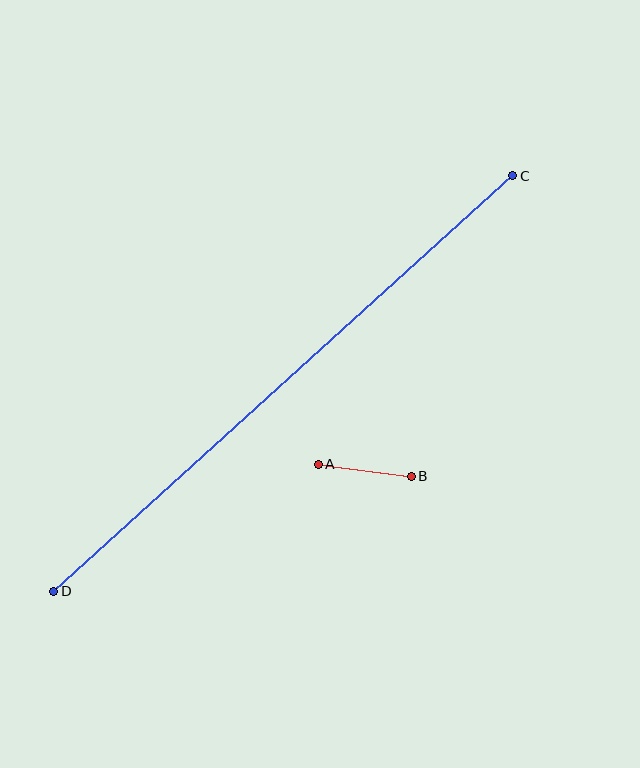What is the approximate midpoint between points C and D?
The midpoint is at approximately (283, 384) pixels.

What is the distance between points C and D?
The distance is approximately 619 pixels.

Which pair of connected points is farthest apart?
Points C and D are farthest apart.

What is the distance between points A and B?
The distance is approximately 94 pixels.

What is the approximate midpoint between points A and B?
The midpoint is at approximately (365, 470) pixels.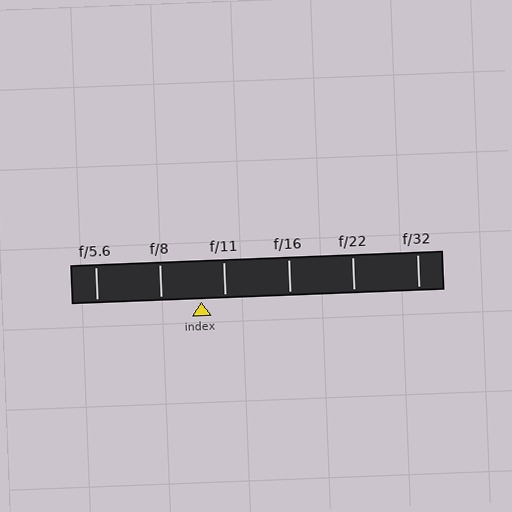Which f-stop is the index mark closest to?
The index mark is closest to f/11.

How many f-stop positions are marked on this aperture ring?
There are 6 f-stop positions marked.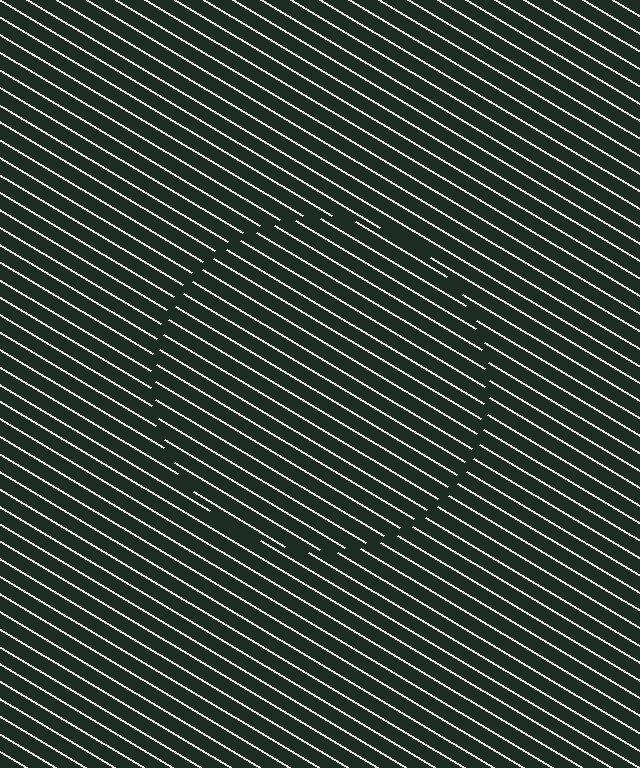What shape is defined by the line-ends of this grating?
An illusory circle. The interior of the shape contains the same grating, shifted by half a period — the contour is defined by the phase discontinuity where line-ends from the inner and outer gratings abut.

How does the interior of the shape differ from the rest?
The interior of the shape contains the same grating, shifted by half a period — the contour is defined by the phase discontinuity where line-ends from the inner and outer gratings abut.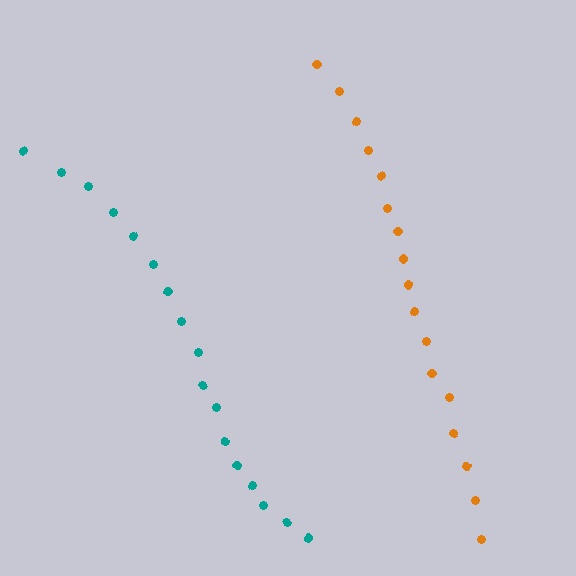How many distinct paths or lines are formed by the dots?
There are 2 distinct paths.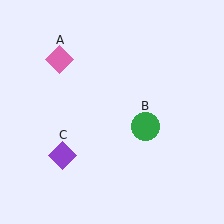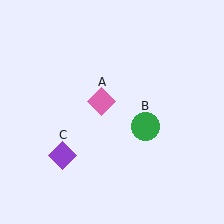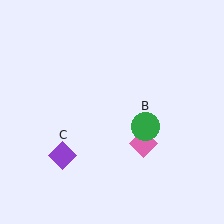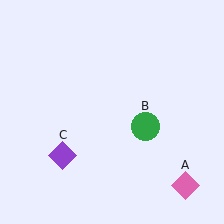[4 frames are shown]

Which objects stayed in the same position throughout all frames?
Green circle (object B) and purple diamond (object C) remained stationary.